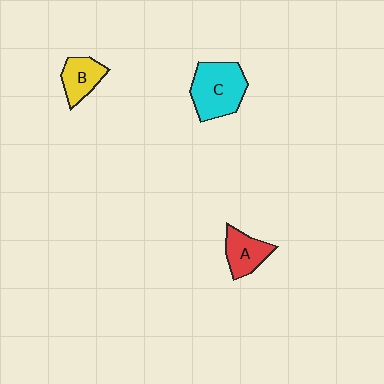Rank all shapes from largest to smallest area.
From largest to smallest: C (cyan), A (red), B (yellow).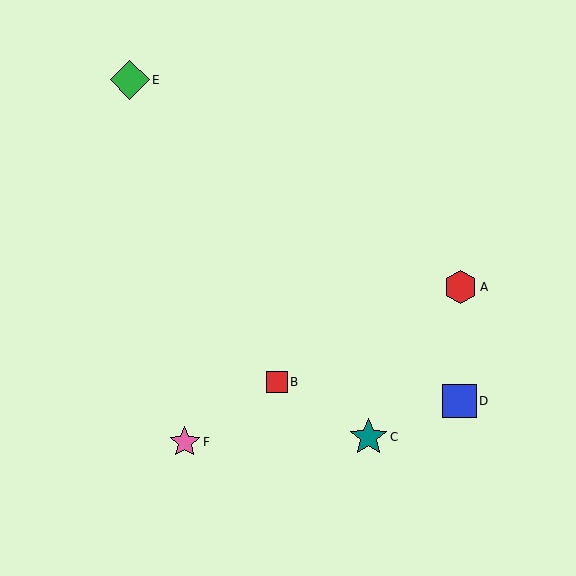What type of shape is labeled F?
Shape F is a pink star.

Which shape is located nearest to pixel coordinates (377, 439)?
The teal star (labeled C) at (368, 437) is nearest to that location.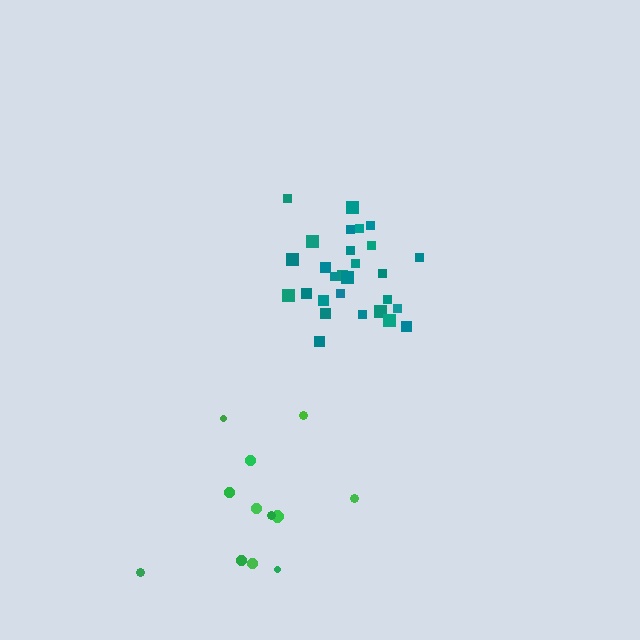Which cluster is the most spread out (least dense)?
Green.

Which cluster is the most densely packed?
Teal.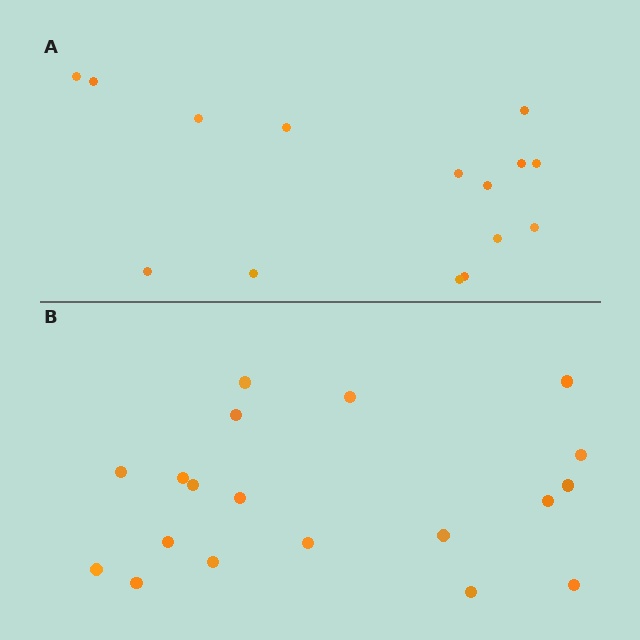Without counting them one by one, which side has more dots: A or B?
Region B (the bottom region) has more dots.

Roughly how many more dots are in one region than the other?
Region B has about 4 more dots than region A.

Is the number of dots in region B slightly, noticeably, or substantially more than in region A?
Region B has noticeably more, but not dramatically so. The ratio is roughly 1.3 to 1.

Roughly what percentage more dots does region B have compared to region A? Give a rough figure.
About 25% more.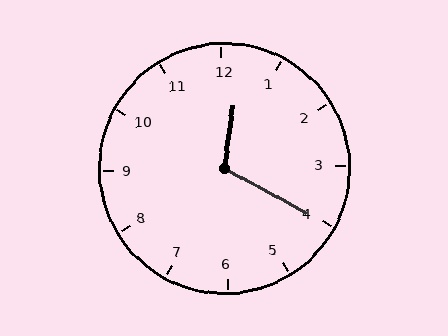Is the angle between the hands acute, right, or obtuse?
It is obtuse.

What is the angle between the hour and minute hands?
Approximately 110 degrees.